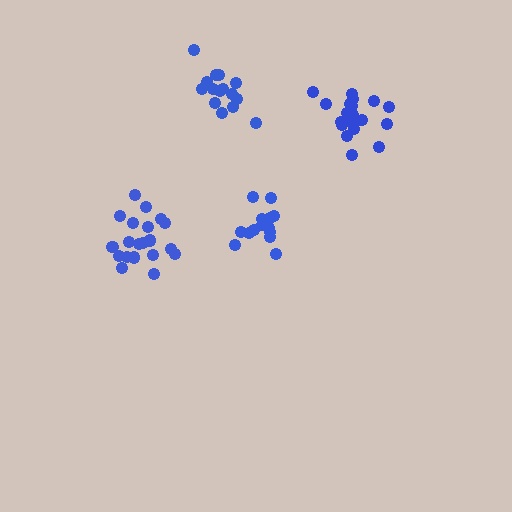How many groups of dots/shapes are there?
There are 4 groups.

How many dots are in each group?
Group 1: 15 dots, Group 2: 21 dots, Group 3: 20 dots, Group 4: 15 dots (71 total).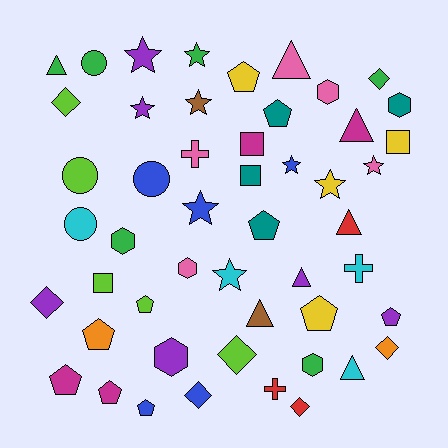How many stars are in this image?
There are 9 stars.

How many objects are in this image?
There are 50 objects.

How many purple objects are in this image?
There are 6 purple objects.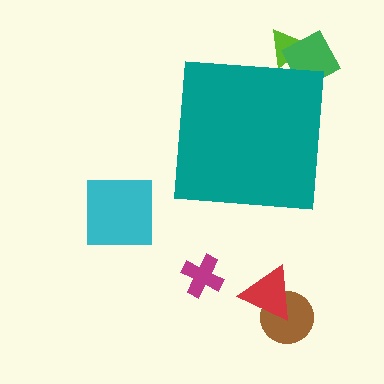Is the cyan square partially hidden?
No, the cyan square is fully visible.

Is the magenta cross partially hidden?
No, the magenta cross is fully visible.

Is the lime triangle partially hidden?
Yes, the lime triangle is partially hidden behind the teal square.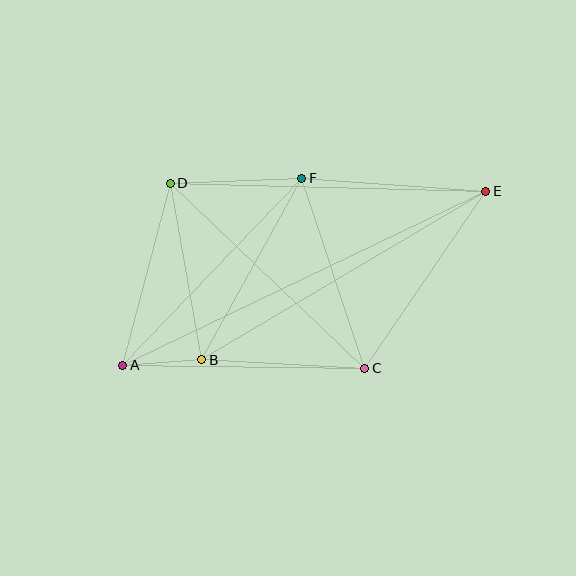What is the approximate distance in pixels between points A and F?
The distance between A and F is approximately 259 pixels.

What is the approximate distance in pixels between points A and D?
The distance between A and D is approximately 188 pixels.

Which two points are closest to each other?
Points A and B are closest to each other.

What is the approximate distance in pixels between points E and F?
The distance between E and F is approximately 185 pixels.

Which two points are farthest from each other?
Points A and E are farthest from each other.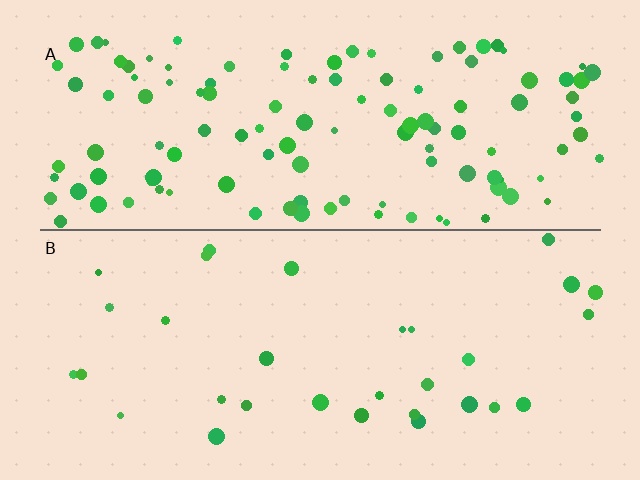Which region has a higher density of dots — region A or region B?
A (the top).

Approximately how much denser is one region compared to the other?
Approximately 3.9× — region A over region B.